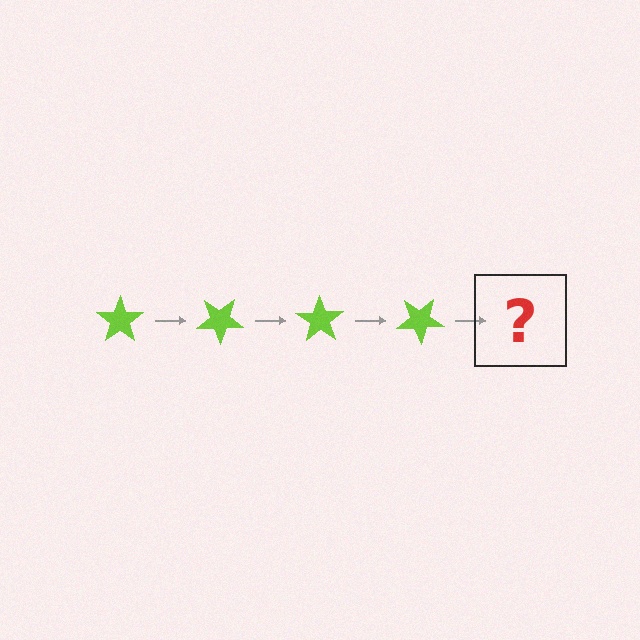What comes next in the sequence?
The next element should be a lime star rotated 140 degrees.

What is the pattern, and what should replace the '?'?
The pattern is that the star rotates 35 degrees each step. The '?' should be a lime star rotated 140 degrees.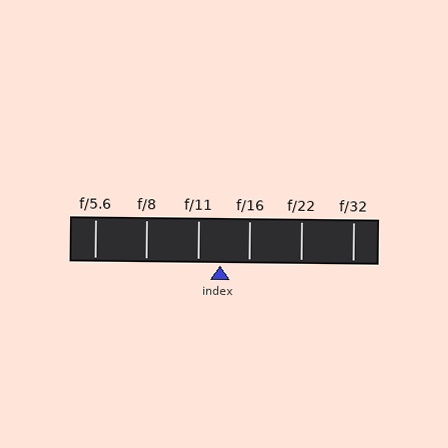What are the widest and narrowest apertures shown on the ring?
The widest aperture shown is f/5.6 and the narrowest is f/32.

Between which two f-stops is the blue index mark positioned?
The index mark is between f/11 and f/16.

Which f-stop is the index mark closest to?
The index mark is closest to f/11.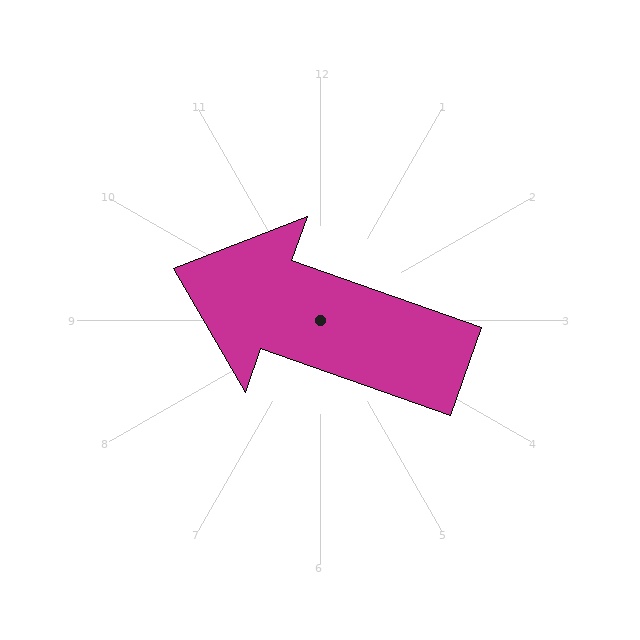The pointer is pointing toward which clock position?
Roughly 10 o'clock.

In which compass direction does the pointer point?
West.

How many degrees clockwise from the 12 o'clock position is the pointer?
Approximately 289 degrees.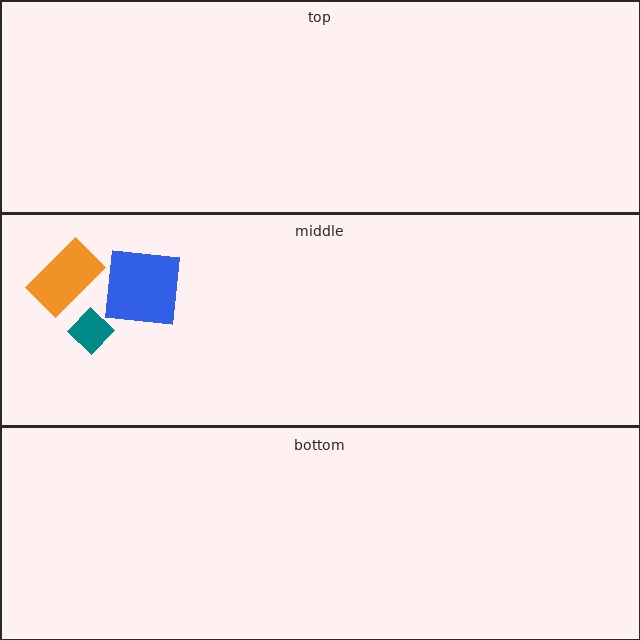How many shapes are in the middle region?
3.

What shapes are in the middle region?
The blue square, the teal diamond, the orange rectangle.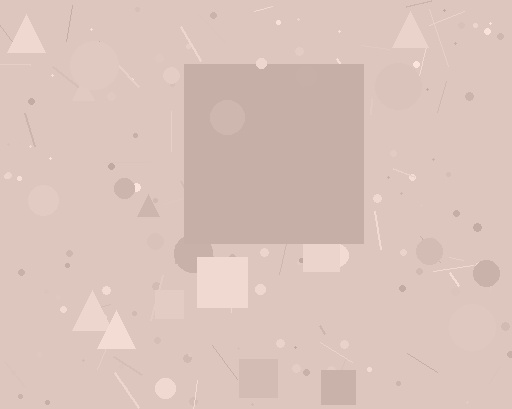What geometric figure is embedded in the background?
A square is embedded in the background.